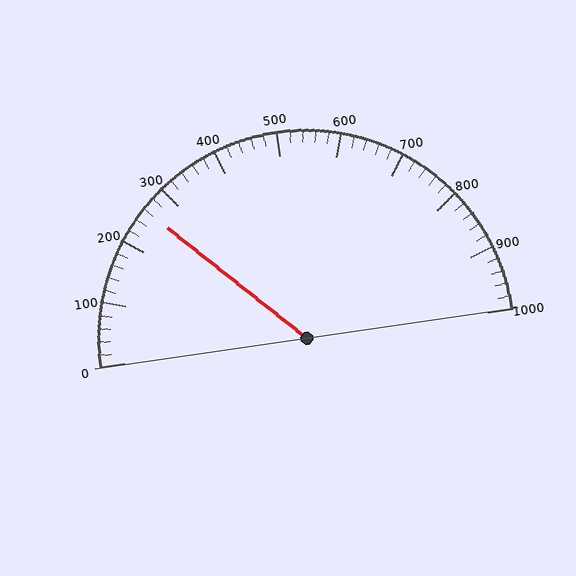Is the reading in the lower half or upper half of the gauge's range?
The reading is in the lower half of the range (0 to 1000).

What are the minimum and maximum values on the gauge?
The gauge ranges from 0 to 1000.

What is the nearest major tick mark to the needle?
The nearest major tick mark is 300.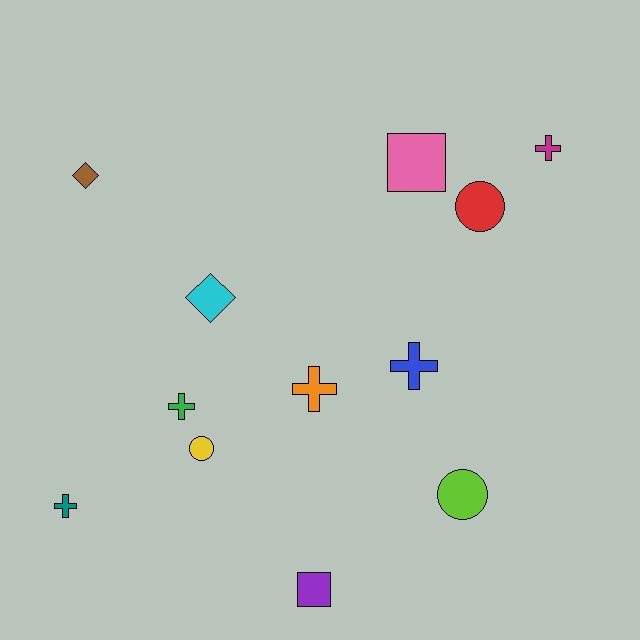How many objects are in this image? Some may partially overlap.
There are 12 objects.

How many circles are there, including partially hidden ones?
There are 3 circles.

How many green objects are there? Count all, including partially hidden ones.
There is 1 green object.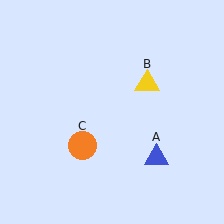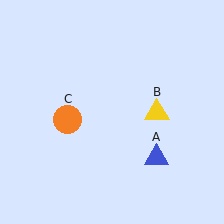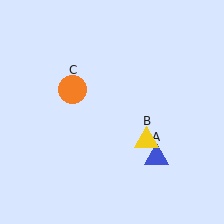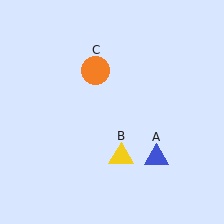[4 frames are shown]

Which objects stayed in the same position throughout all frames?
Blue triangle (object A) remained stationary.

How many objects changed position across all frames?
2 objects changed position: yellow triangle (object B), orange circle (object C).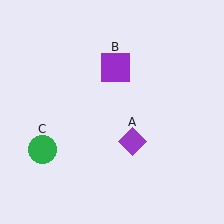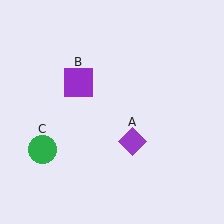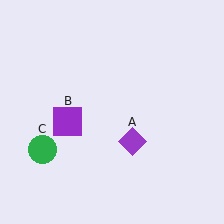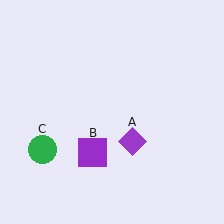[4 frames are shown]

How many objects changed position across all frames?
1 object changed position: purple square (object B).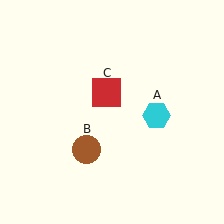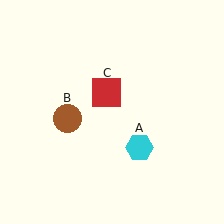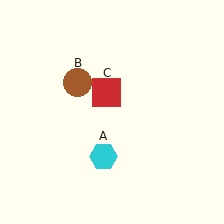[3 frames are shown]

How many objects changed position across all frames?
2 objects changed position: cyan hexagon (object A), brown circle (object B).